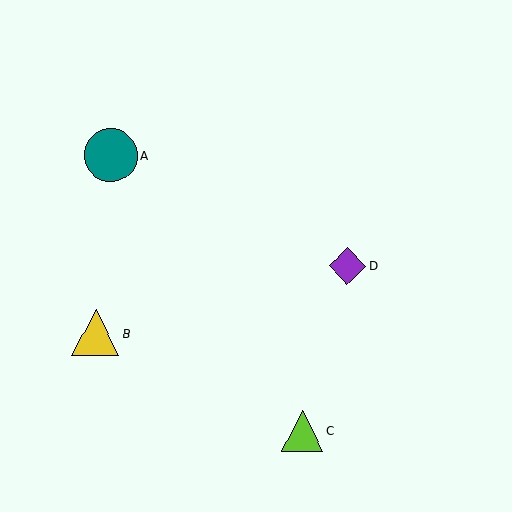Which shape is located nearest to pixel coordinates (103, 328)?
The yellow triangle (labeled B) at (96, 333) is nearest to that location.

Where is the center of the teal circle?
The center of the teal circle is at (111, 155).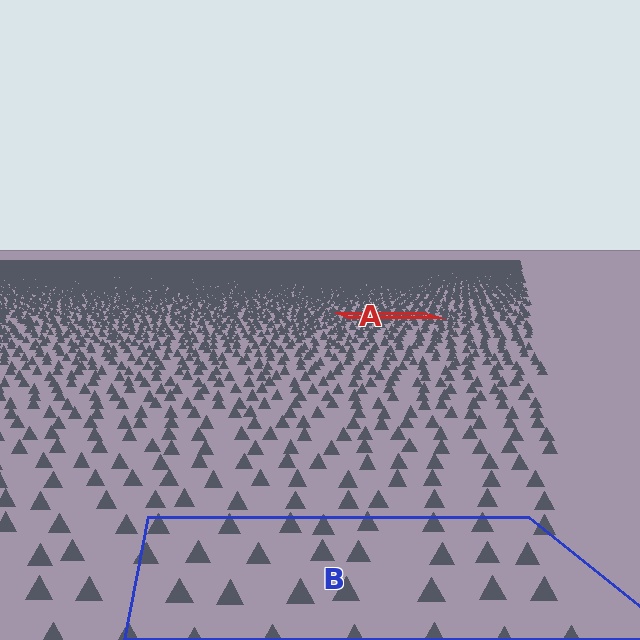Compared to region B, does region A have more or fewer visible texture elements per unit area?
Region A has more texture elements per unit area — they are packed more densely because it is farther away.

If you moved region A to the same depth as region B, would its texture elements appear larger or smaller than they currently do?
They would appear larger. At a closer depth, the same texture elements are projected at a bigger on-screen size.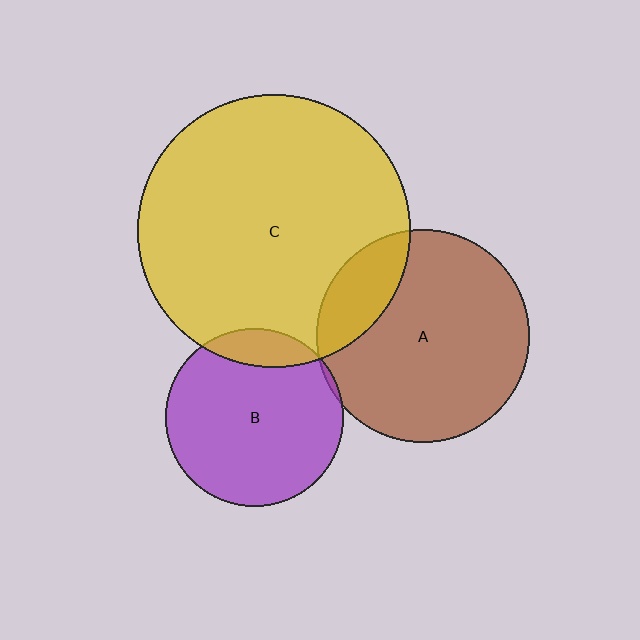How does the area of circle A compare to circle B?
Approximately 1.4 times.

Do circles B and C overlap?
Yes.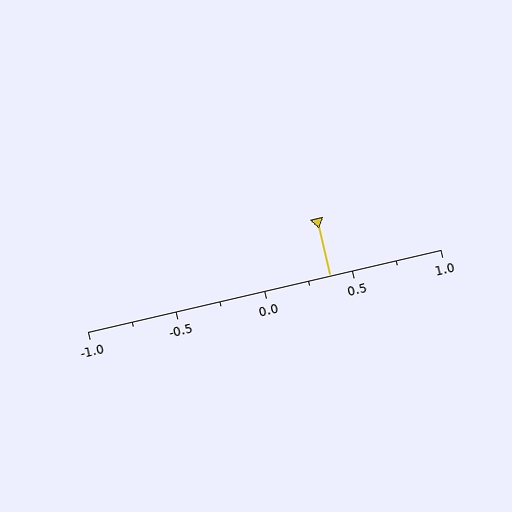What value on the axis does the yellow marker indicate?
The marker indicates approximately 0.38.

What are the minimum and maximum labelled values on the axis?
The axis runs from -1.0 to 1.0.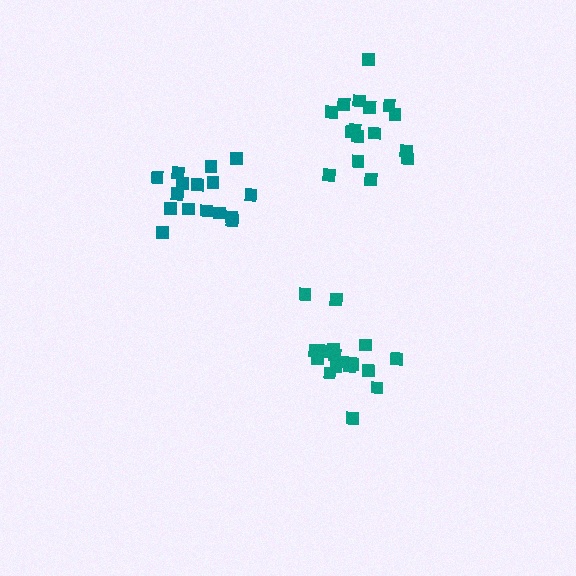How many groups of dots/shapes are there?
There are 3 groups.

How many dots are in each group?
Group 1: 18 dots, Group 2: 16 dots, Group 3: 16 dots (50 total).